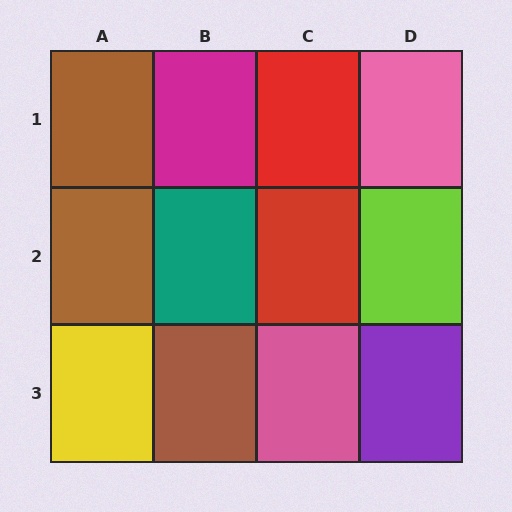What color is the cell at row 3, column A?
Yellow.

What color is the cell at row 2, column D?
Lime.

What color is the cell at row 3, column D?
Purple.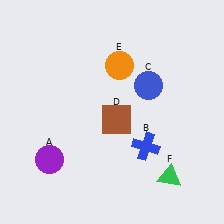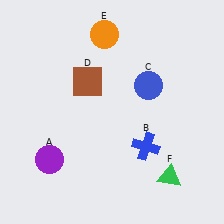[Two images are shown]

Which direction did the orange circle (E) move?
The orange circle (E) moved up.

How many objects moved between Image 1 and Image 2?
2 objects moved between the two images.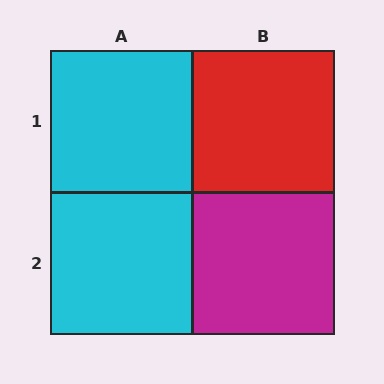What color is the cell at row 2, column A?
Cyan.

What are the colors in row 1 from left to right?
Cyan, red.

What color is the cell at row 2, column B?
Magenta.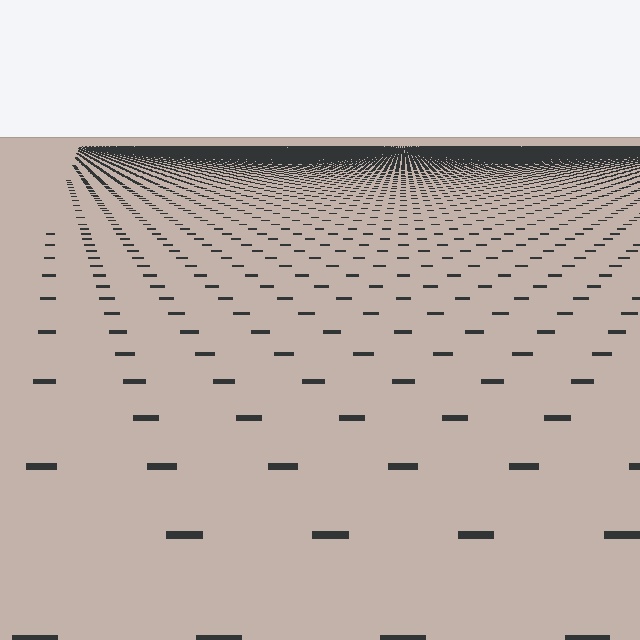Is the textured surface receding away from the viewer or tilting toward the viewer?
The surface is receding away from the viewer. Texture elements get smaller and denser toward the top.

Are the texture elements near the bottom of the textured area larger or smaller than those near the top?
Larger. Near the bottom, elements are closer to the viewer and appear at a bigger on-screen size.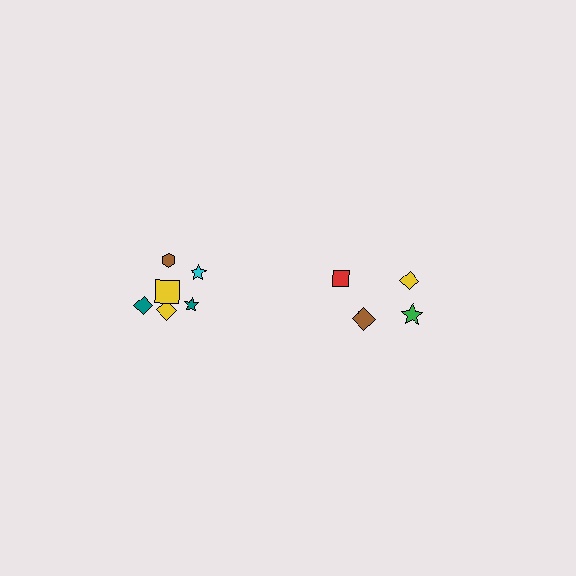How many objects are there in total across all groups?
There are 10 objects.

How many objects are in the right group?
There are 4 objects.